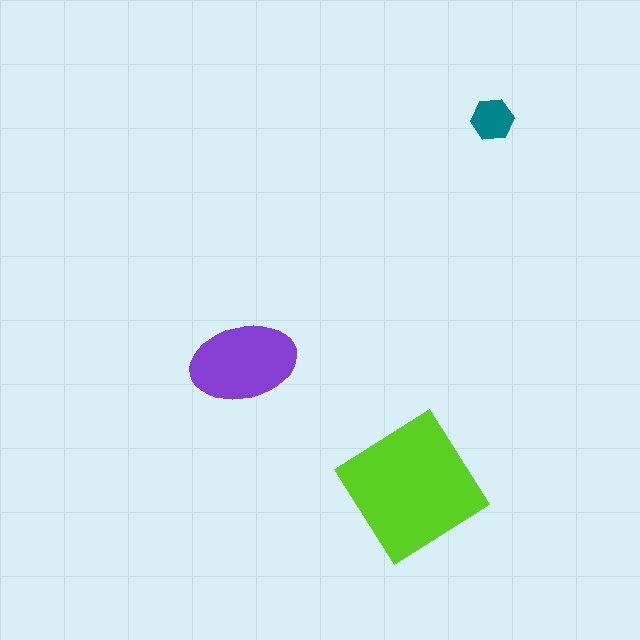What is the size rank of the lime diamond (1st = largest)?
1st.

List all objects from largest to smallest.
The lime diamond, the purple ellipse, the teal hexagon.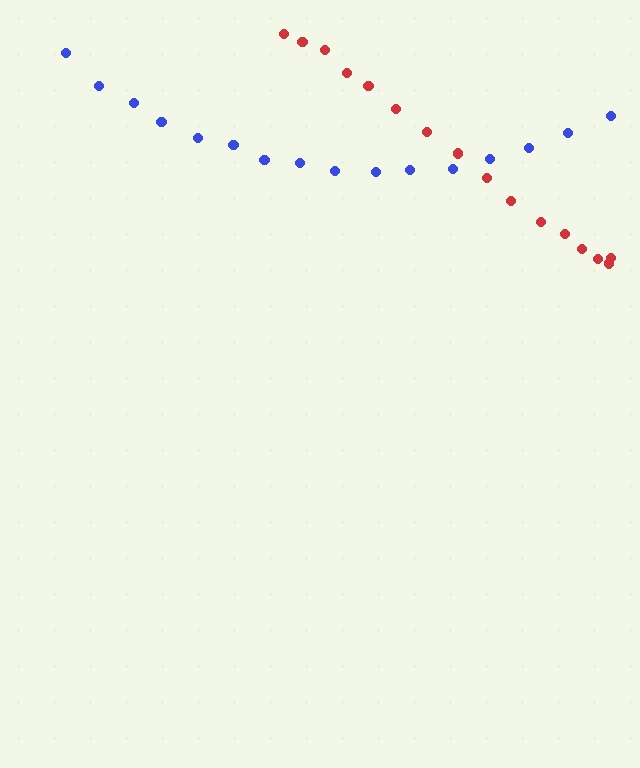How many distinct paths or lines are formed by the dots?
There are 2 distinct paths.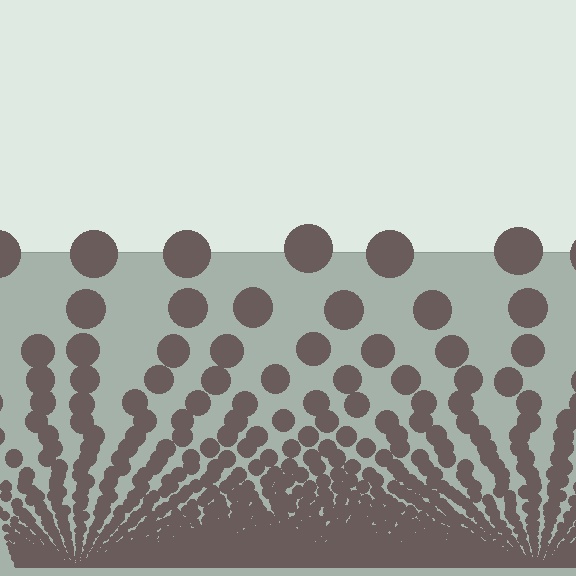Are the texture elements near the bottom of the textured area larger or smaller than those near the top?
Smaller. The gradient is inverted — elements near the bottom are smaller and denser.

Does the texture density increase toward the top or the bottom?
Density increases toward the bottom.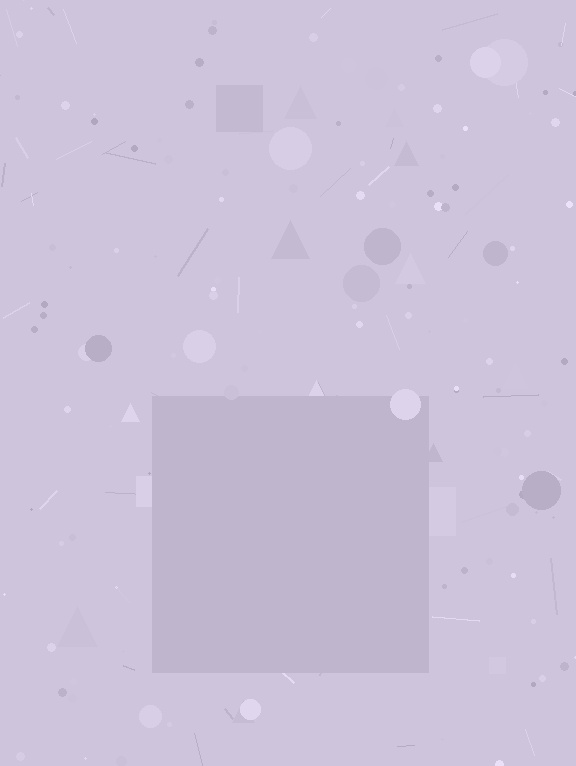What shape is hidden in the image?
A square is hidden in the image.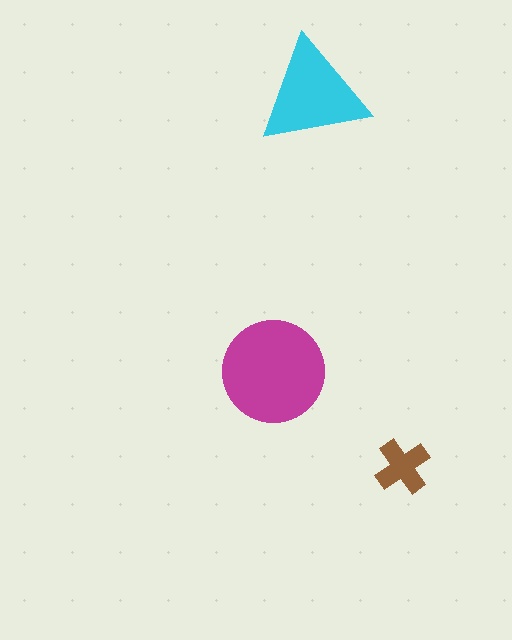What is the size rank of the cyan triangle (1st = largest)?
2nd.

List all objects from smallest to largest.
The brown cross, the cyan triangle, the magenta circle.